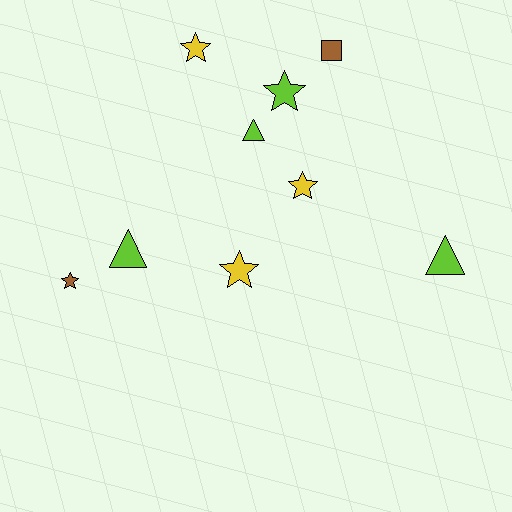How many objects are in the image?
There are 9 objects.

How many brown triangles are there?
There are no brown triangles.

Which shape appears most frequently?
Star, with 5 objects.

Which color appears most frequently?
Lime, with 4 objects.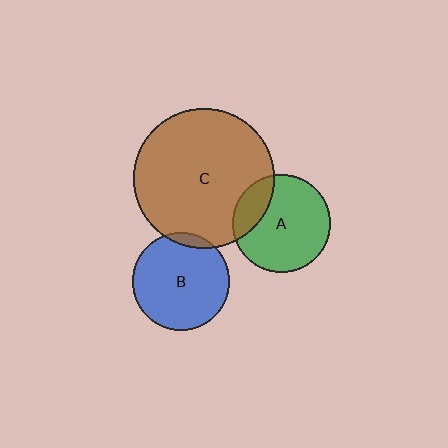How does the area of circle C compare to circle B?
Approximately 2.1 times.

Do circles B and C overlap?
Yes.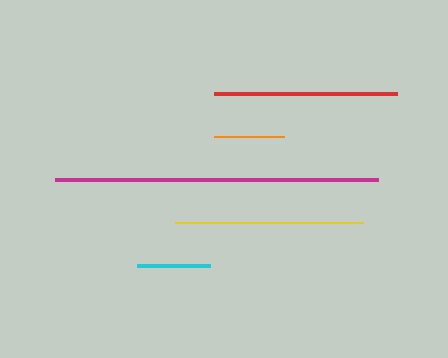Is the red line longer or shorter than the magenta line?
The magenta line is longer than the red line.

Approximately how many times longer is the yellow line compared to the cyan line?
The yellow line is approximately 2.6 times the length of the cyan line.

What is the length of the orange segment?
The orange segment is approximately 71 pixels long.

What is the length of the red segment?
The red segment is approximately 183 pixels long.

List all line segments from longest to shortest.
From longest to shortest: magenta, yellow, red, cyan, orange.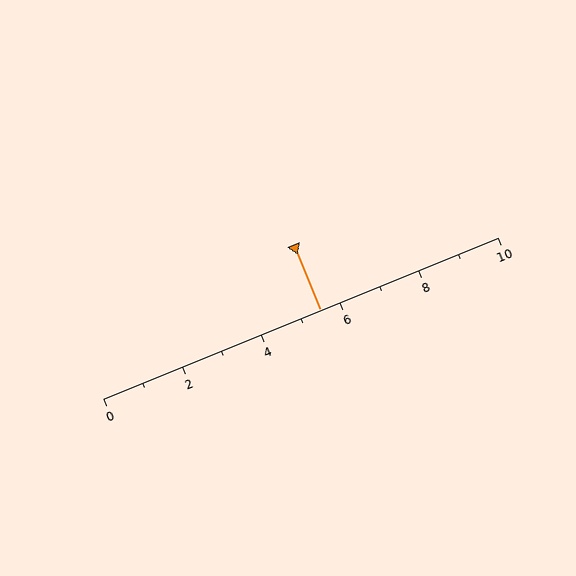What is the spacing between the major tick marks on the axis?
The major ticks are spaced 2 apart.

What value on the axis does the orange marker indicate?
The marker indicates approximately 5.5.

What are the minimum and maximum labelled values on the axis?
The axis runs from 0 to 10.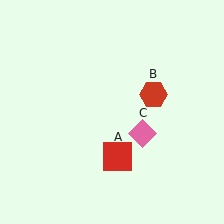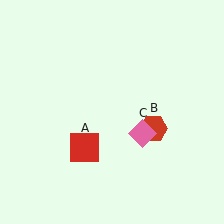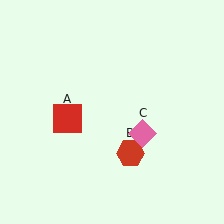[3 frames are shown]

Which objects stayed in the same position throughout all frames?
Pink diamond (object C) remained stationary.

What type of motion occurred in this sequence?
The red square (object A), red hexagon (object B) rotated clockwise around the center of the scene.